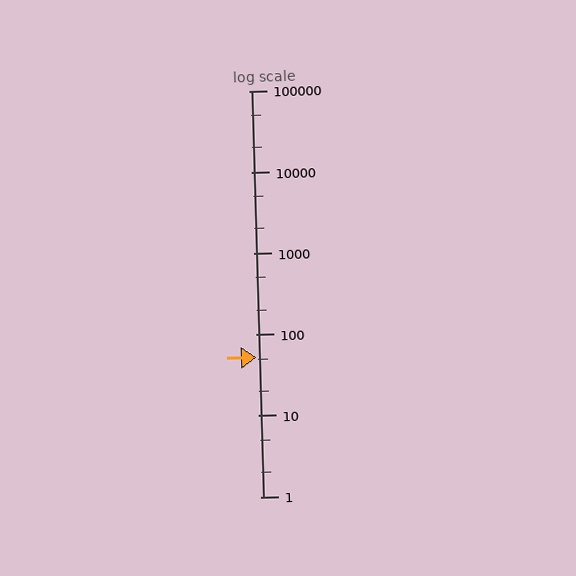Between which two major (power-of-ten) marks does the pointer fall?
The pointer is between 10 and 100.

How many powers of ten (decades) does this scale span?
The scale spans 5 decades, from 1 to 100000.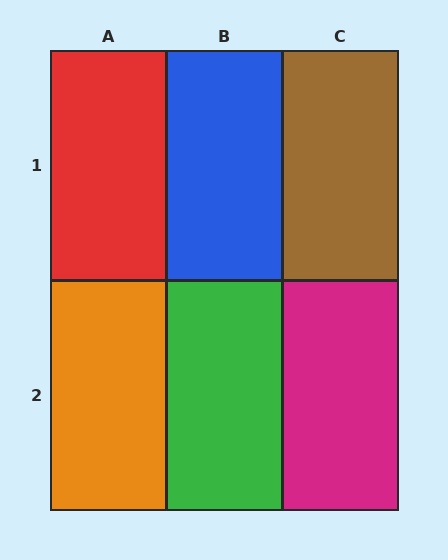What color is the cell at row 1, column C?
Brown.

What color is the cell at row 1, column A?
Red.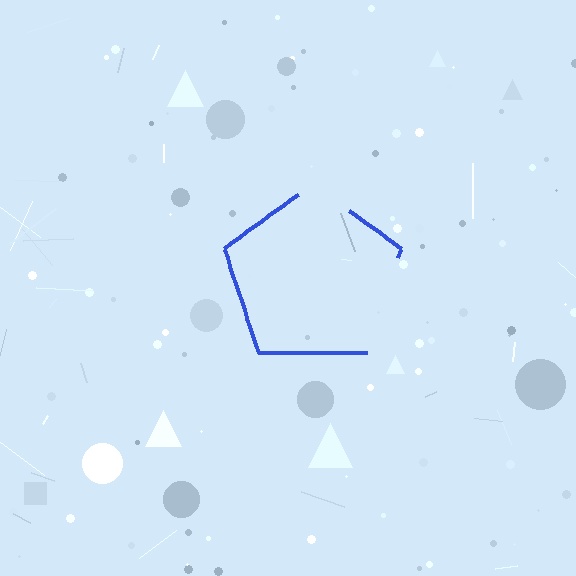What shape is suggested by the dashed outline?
The dashed outline suggests a pentagon.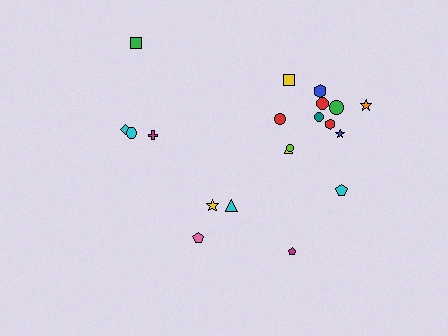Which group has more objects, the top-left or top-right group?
The top-right group.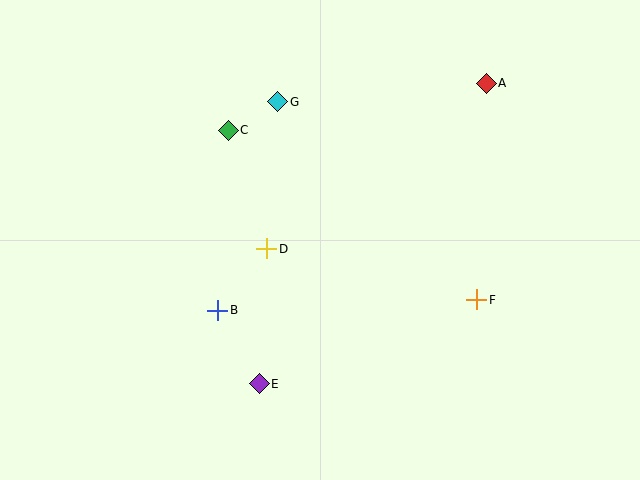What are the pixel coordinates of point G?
Point G is at (278, 102).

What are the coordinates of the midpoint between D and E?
The midpoint between D and E is at (263, 316).